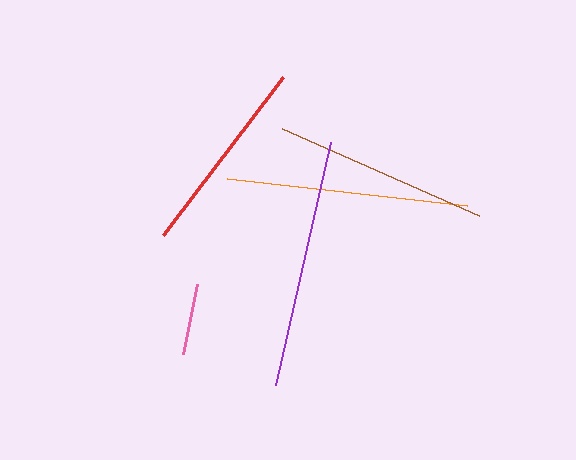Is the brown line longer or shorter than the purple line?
The purple line is longer than the brown line.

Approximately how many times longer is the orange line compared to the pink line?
The orange line is approximately 3.4 times the length of the pink line.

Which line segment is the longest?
The purple line is the longest at approximately 250 pixels.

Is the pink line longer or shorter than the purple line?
The purple line is longer than the pink line.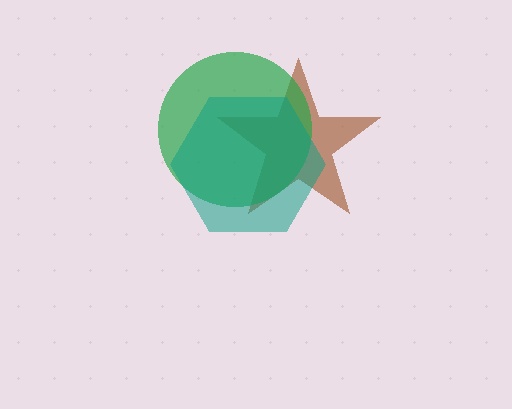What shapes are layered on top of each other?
The layered shapes are: a brown star, a green circle, a teal hexagon.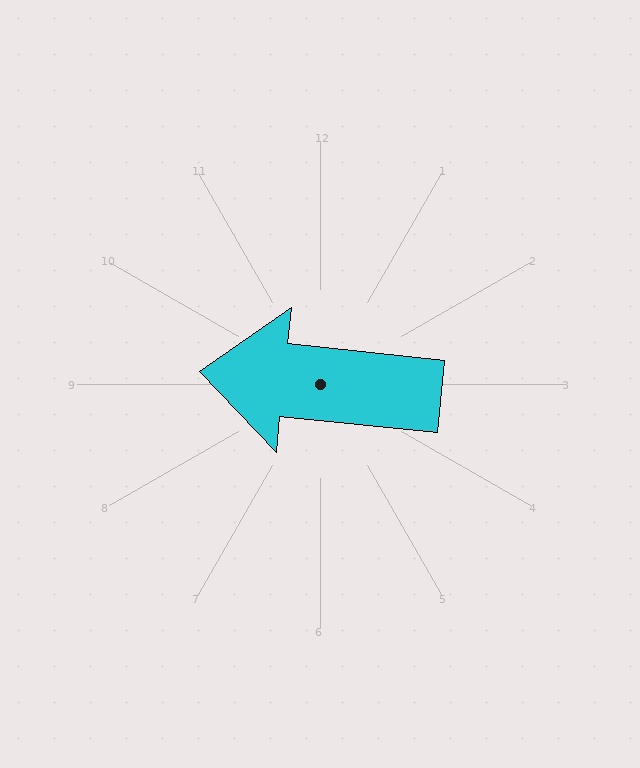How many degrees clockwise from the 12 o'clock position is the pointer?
Approximately 276 degrees.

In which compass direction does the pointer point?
West.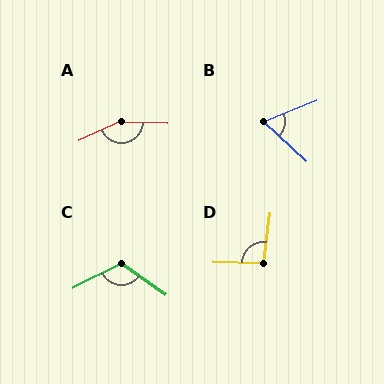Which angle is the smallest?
B, at approximately 65 degrees.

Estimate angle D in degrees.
Approximately 96 degrees.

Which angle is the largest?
A, at approximately 154 degrees.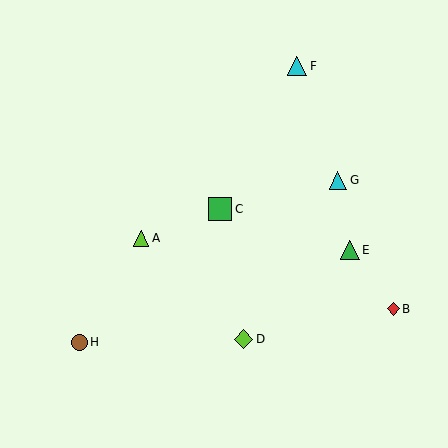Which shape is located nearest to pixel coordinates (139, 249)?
The lime triangle (labeled A) at (141, 239) is nearest to that location.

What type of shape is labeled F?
Shape F is a cyan triangle.